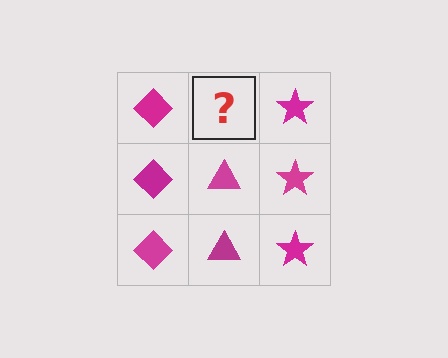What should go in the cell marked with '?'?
The missing cell should contain a magenta triangle.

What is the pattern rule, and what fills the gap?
The rule is that each column has a consistent shape. The gap should be filled with a magenta triangle.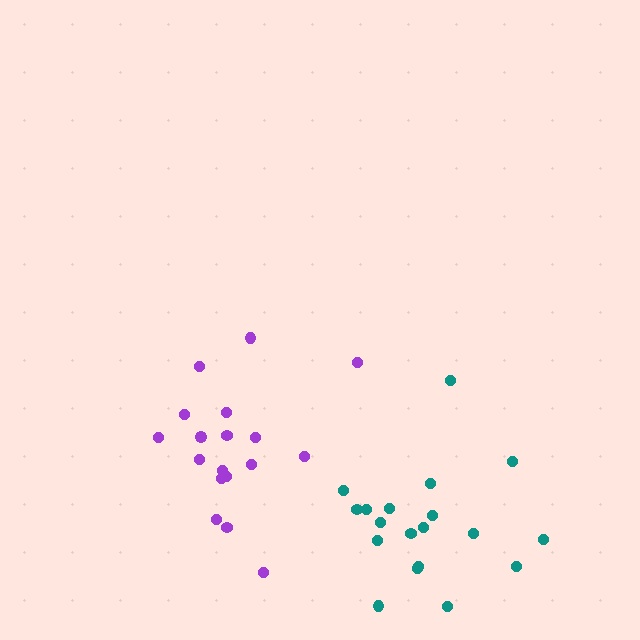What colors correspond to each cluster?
The clusters are colored: purple, teal.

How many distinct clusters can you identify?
There are 2 distinct clusters.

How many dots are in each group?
Group 1: 18 dots, Group 2: 19 dots (37 total).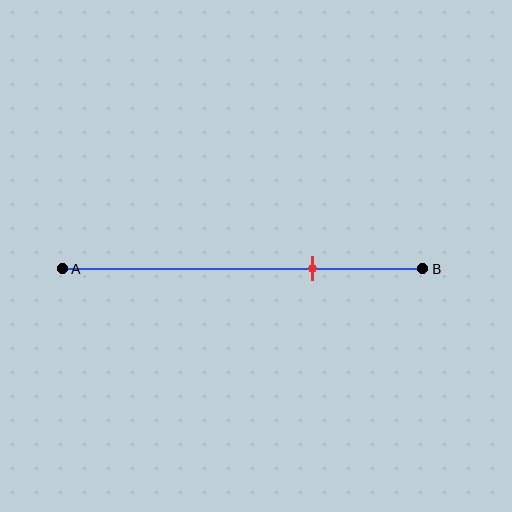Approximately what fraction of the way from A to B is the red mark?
The red mark is approximately 70% of the way from A to B.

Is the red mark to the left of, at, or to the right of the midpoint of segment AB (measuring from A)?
The red mark is to the right of the midpoint of segment AB.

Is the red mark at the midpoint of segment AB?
No, the mark is at about 70% from A, not at the 50% midpoint.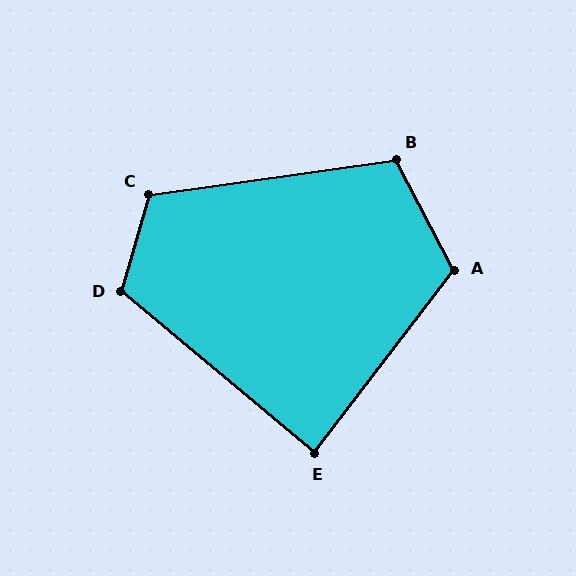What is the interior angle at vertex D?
Approximately 113 degrees (obtuse).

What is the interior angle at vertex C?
Approximately 114 degrees (obtuse).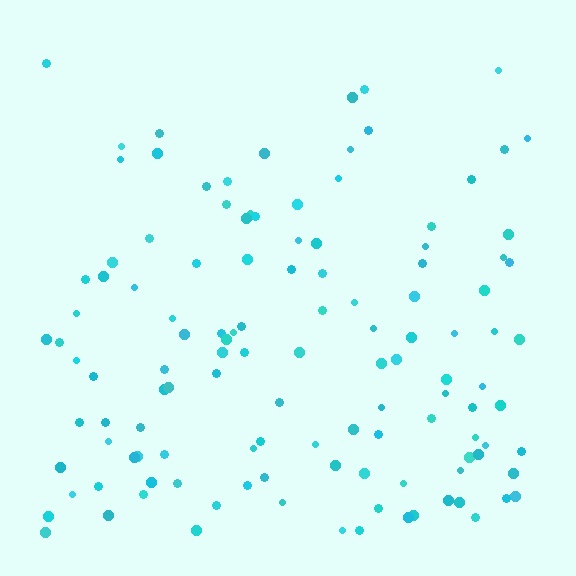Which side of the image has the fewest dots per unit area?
The top.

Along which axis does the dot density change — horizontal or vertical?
Vertical.